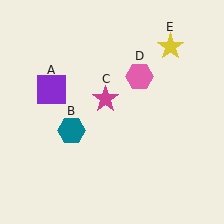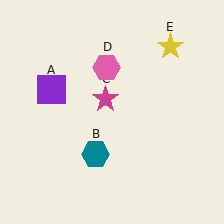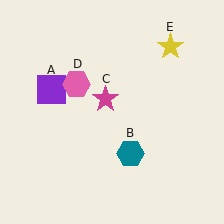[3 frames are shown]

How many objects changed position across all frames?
2 objects changed position: teal hexagon (object B), pink hexagon (object D).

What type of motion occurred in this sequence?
The teal hexagon (object B), pink hexagon (object D) rotated counterclockwise around the center of the scene.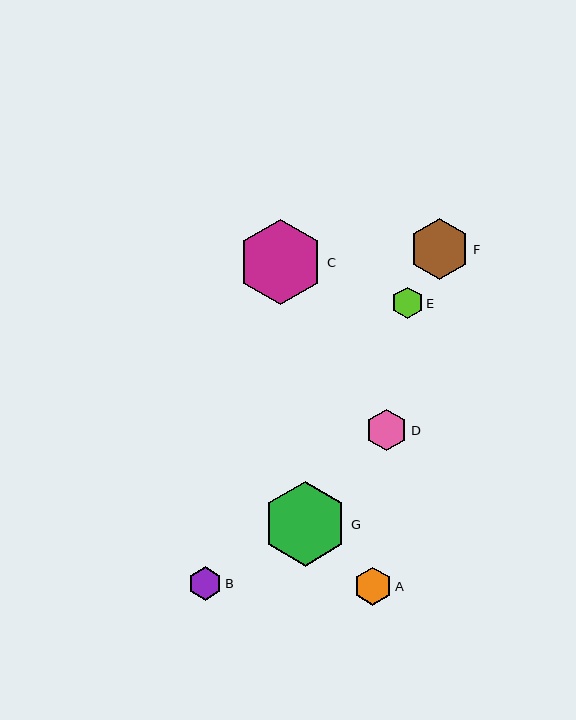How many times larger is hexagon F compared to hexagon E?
Hexagon F is approximately 1.9 times the size of hexagon E.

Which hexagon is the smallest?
Hexagon E is the smallest with a size of approximately 32 pixels.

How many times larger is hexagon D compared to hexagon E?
Hexagon D is approximately 1.3 times the size of hexagon E.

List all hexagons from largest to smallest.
From largest to smallest: C, G, F, D, A, B, E.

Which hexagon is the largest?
Hexagon C is the largest with a size of approximately 85 pixels.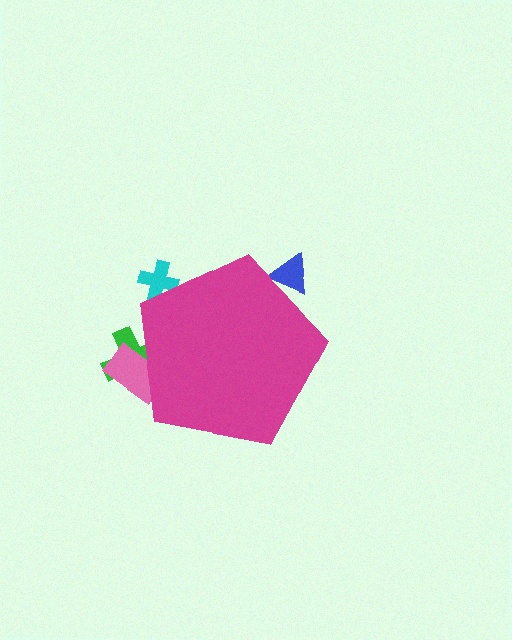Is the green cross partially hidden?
Yes, the green cross is partially hidden behind the magenta pentagon.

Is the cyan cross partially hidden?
Yes, the cyan cross is partially hidden behind the magenta pentagon.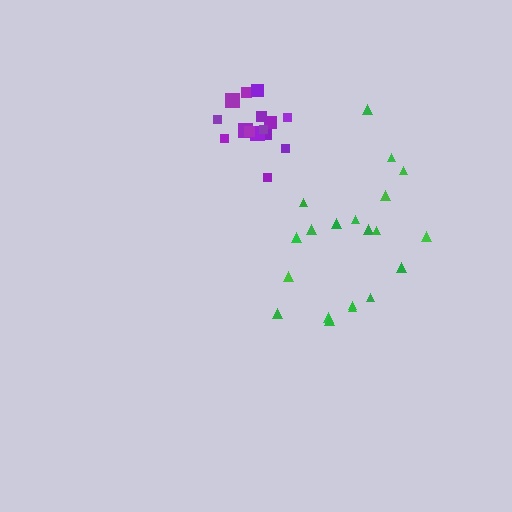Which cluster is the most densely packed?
Purple.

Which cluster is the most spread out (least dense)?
Green.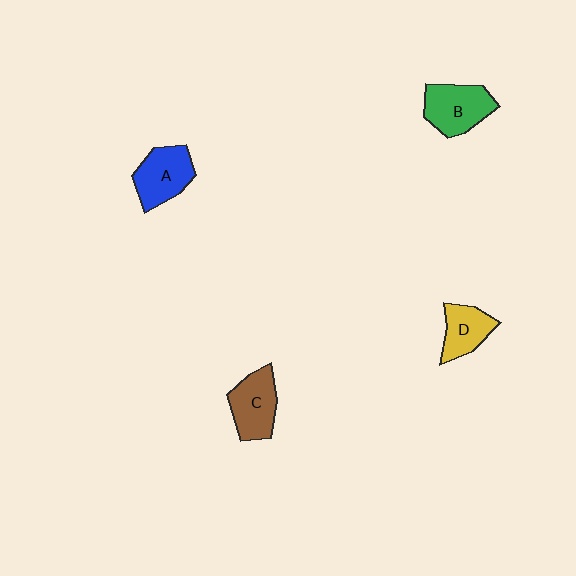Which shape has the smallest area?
Shape D (yellow).